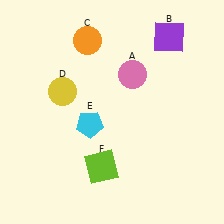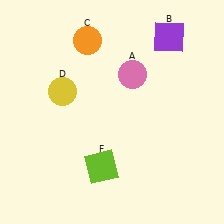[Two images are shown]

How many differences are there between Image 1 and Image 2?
There is 1 difference between the two images.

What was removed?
The cyan pentagon (E) was removed in Image 2.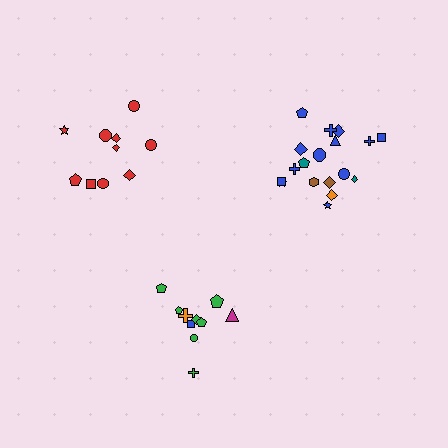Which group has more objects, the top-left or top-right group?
The top-right group.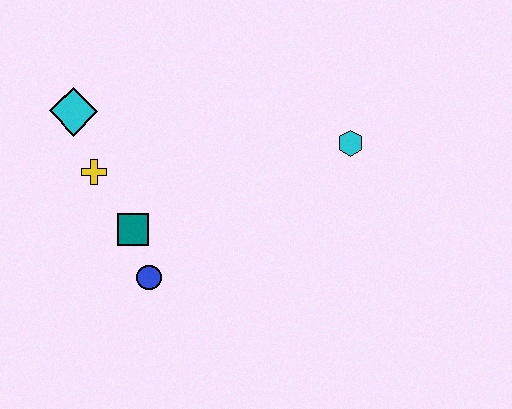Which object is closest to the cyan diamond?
The yellow cross is closest to the cyan diamond.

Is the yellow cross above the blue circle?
Yes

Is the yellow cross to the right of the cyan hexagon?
No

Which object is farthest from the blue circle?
The cyan hexagon is farthest from the blue circle.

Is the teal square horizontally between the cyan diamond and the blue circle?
Yes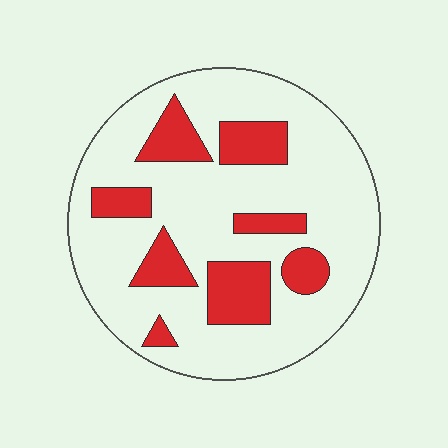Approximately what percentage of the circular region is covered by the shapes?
Approximately 25%.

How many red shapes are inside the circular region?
8.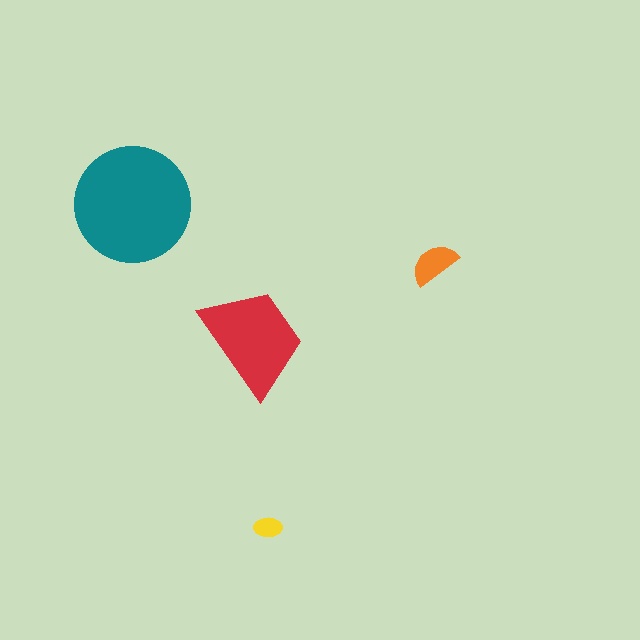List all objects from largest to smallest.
The teal circle, the red trapezoid, the orange semicircle, the yellow ellipse.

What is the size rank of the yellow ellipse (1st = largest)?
4th.